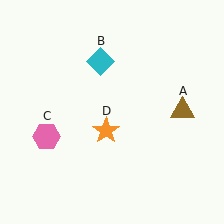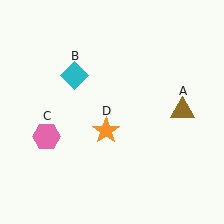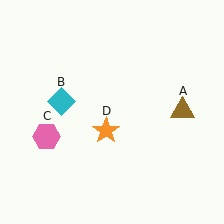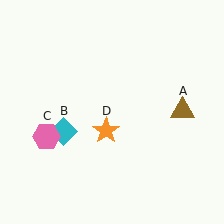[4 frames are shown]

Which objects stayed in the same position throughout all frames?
Brown triangle (object A) and pink hexagon (object C) and orange star (object D) remained stationary.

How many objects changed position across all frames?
1 object changed position: cyan diamond (object B).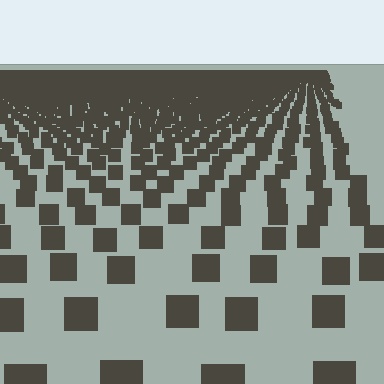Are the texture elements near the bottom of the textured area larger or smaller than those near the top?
Larger. Near the bottom, elements are closer to the viewer and appear at a bigger on-screen size.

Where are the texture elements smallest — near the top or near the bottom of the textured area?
Near the top.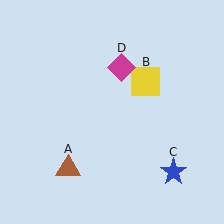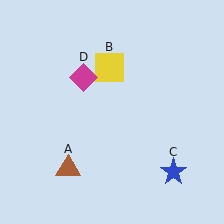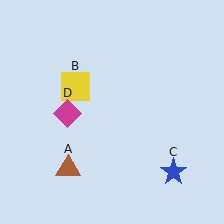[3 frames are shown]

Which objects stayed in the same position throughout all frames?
Brown triangle (object A) and blue star (object C) remained stationary.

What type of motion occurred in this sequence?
The yellow square (object B), magenta diamond (object D) rotated counterclockwise around the center of the scene.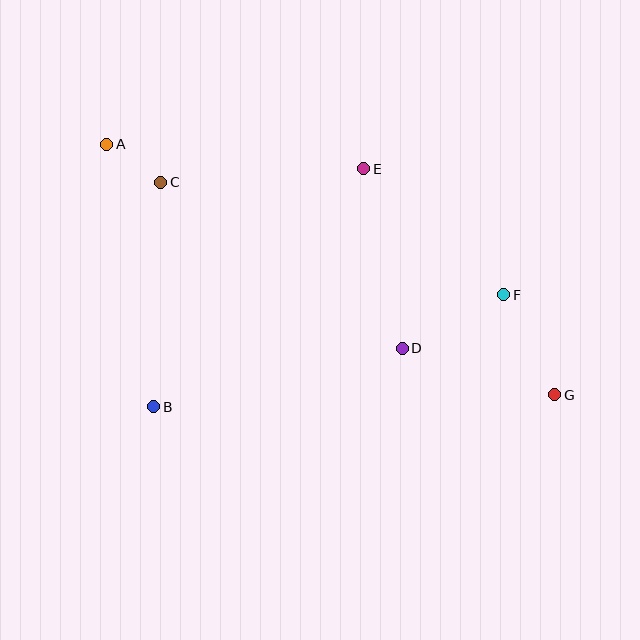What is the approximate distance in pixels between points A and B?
The distance between A and B is approximately 266 pixels.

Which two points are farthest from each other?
Points A and G are farthest from each other.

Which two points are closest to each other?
Points A and C are closest to each other.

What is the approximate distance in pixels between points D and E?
The distance between D and E is approximately 184 pixels.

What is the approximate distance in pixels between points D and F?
The distance between D and F is approximately 115 pixels.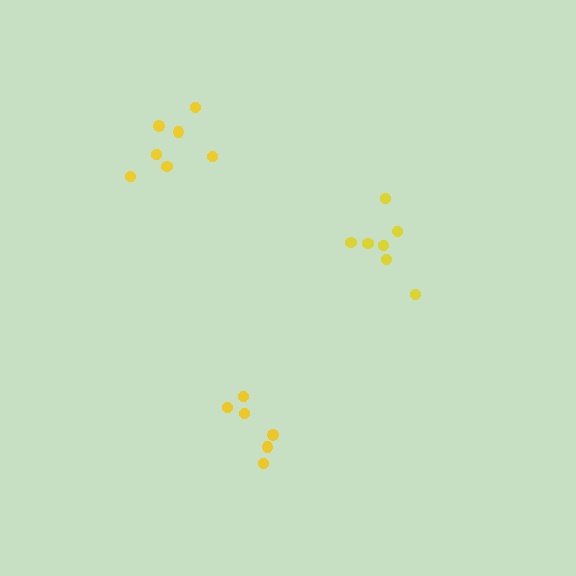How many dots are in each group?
Group 1: 6 dots, Group 2: 7 dots, Group 3: 7 dots (20 total).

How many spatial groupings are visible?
There are 3 spatial groupings.